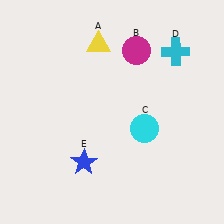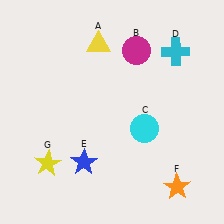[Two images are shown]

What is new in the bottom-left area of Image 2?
A yellow star (G) was added in the bottom-left area of Image 2.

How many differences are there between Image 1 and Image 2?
There are 2 differences between the two images.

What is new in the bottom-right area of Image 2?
An orange star (F) was added in the bottom-right area of Image 2.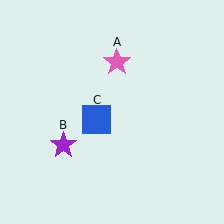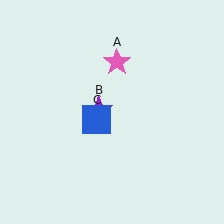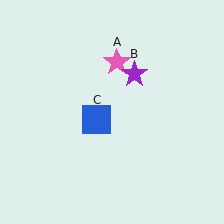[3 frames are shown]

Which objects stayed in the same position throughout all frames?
Pink star (object A) and blue square (object C) remained stationary.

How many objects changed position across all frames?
1 object changed position: purple star (object B).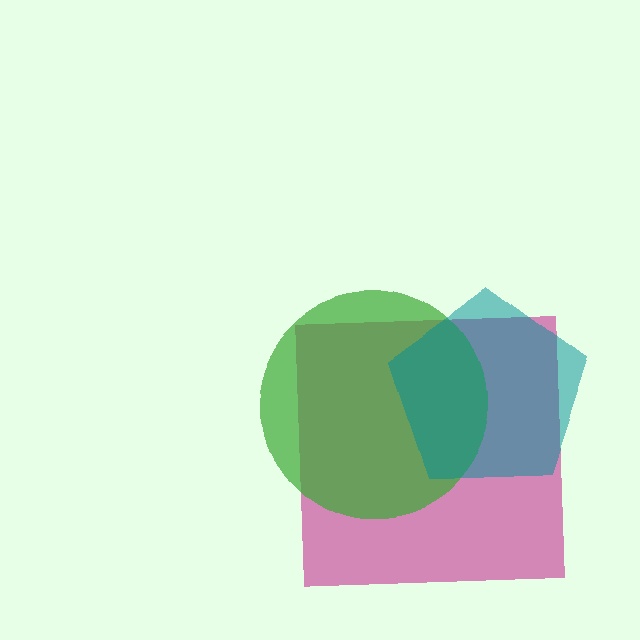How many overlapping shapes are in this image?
There are 3 overlapping shapes in the image.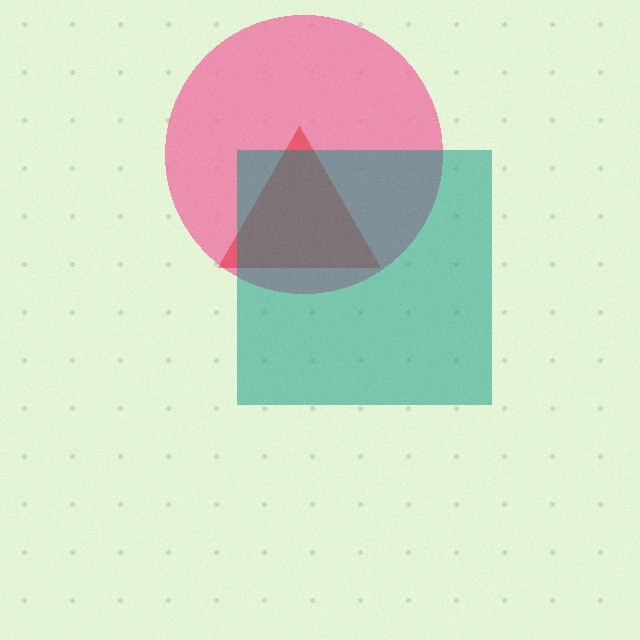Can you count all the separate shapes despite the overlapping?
Yes, there are 3 separate shapes.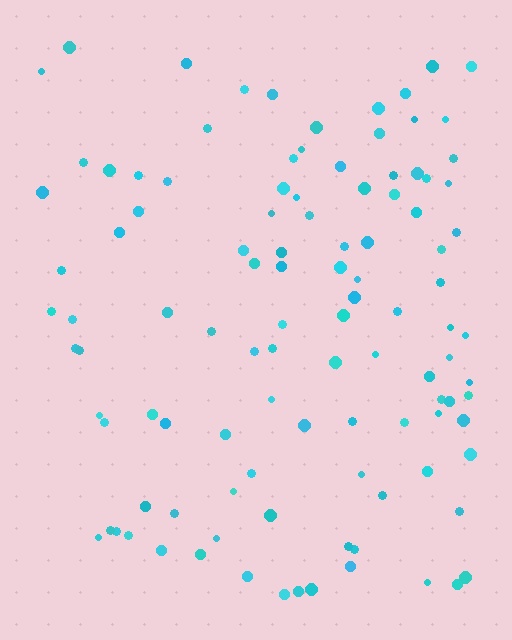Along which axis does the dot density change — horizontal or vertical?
Horizontal.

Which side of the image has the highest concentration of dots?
The right.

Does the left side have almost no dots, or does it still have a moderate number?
Still a moderate number, just noticeably fewer than the right.